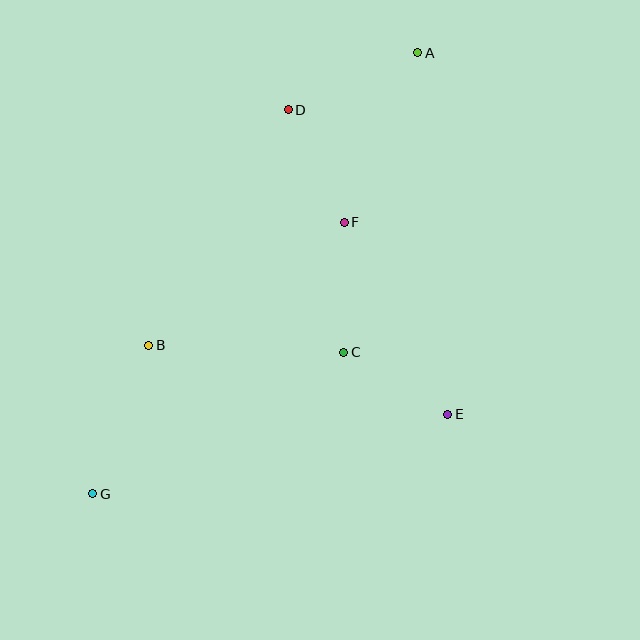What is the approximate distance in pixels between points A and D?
The distance between A and D is approximately 141 pixels.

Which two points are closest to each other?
Points C and E are closest to each other.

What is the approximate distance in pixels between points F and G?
The distance between F and G is approximately 370 pixels.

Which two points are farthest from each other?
Points A and G are farthest from each other.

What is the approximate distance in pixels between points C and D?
The distance between C and D is approximately 249 pixels.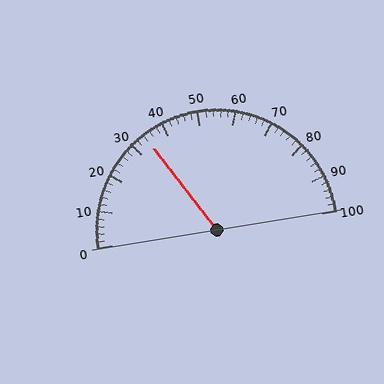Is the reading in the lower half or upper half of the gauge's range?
The reading is in the lower half of the range (0 to 100).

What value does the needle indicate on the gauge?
The needle indicates approximately 34.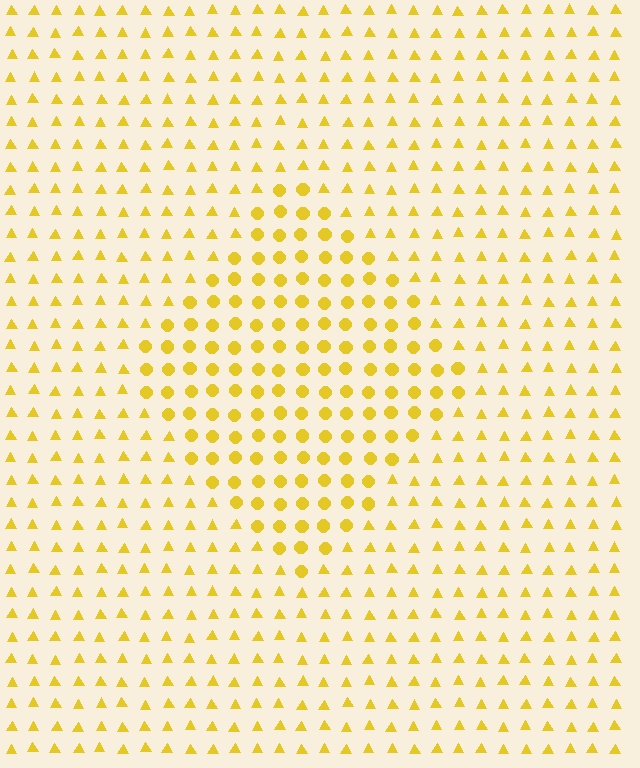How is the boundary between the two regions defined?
The boundary is defined by a change in element shape: circles inside vs. triangles outside. All elements share the same color and spacing.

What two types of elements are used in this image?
The image uses circles inside the diamond region and triangles outside it.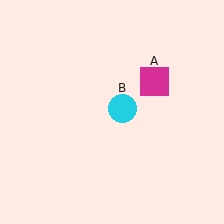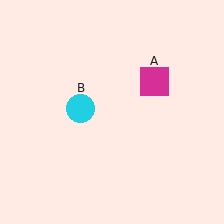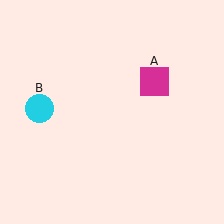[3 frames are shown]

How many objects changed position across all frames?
1 object changed position: cyan circle (object B).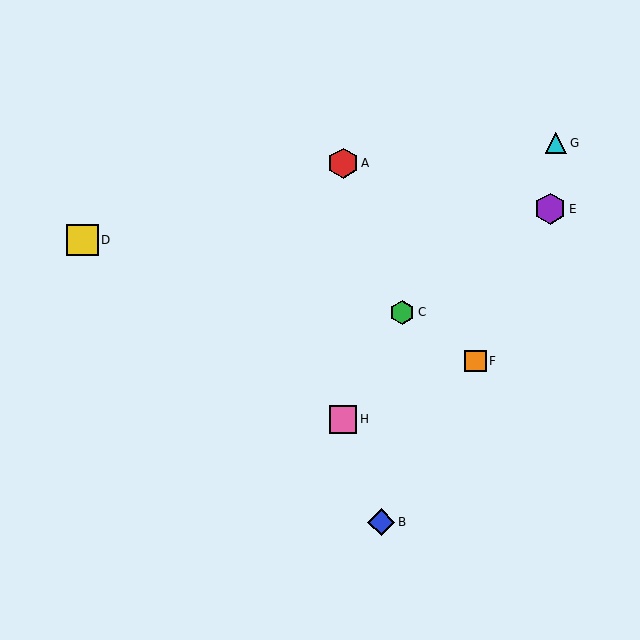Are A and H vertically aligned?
Yes, both are at x≈343.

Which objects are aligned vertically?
Objects A, H are aligned vertically.